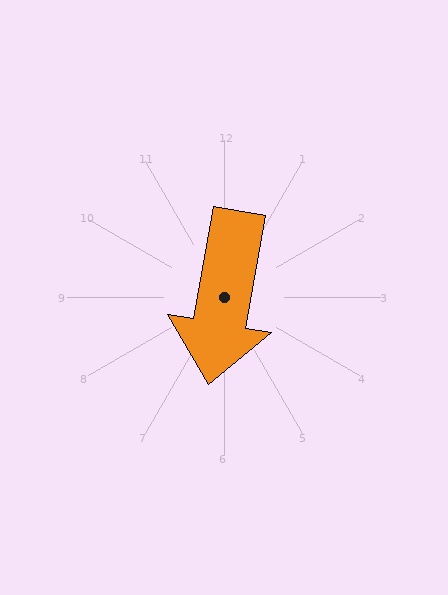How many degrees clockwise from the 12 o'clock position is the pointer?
Approximately 190 degrees.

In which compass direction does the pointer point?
South.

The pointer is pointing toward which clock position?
Roughly 6 o'clock.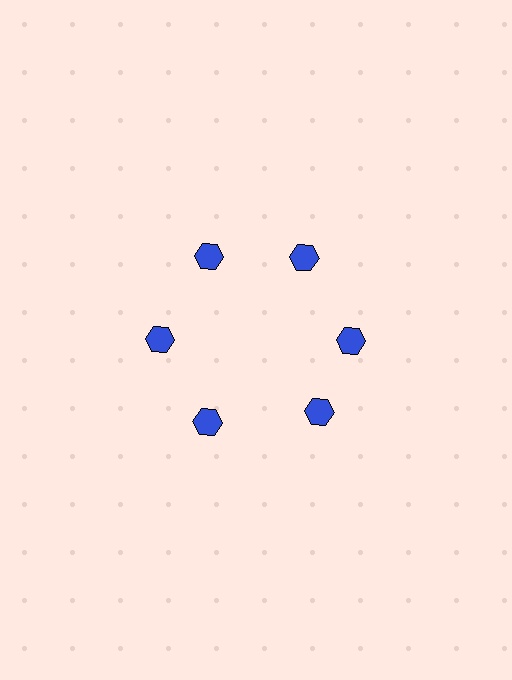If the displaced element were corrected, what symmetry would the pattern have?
It would have 6-fold rotational symmetry — the pattern would map onto itself every 60 degrees.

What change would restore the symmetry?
The symmetry would be restored by rotating it back into even spacing with its neighbors so that all 6 hexagons sit at equal angles and equal distance from the center.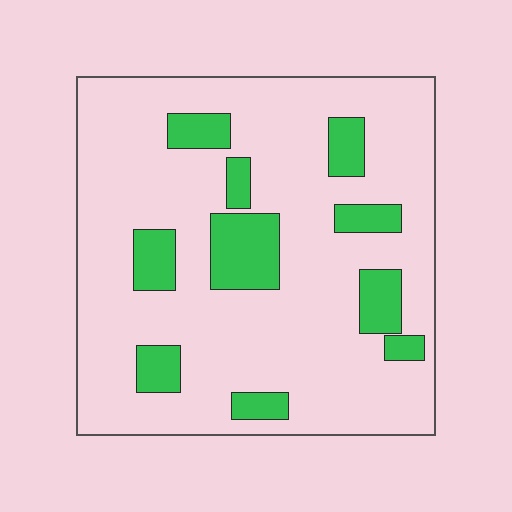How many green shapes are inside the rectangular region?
10.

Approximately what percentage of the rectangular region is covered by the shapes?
Approximately 20%.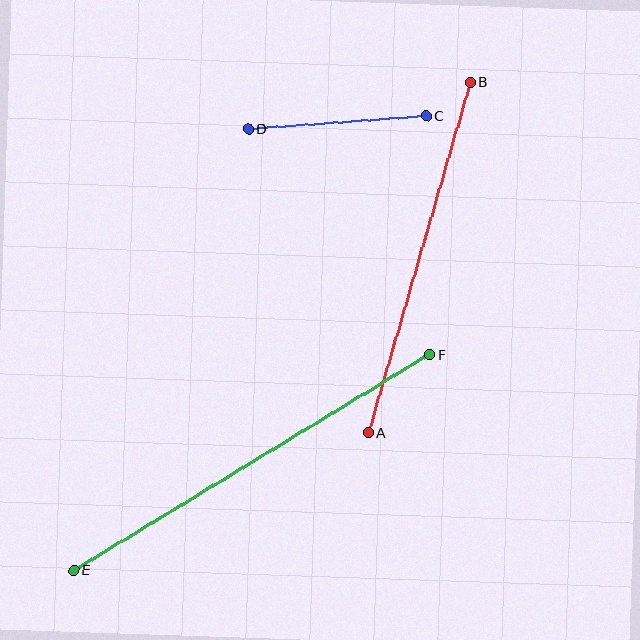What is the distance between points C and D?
The distance is approximately 178 pixels.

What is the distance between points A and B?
The distance is approximately 365 pixels.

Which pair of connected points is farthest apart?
Points E and F are farthest apart.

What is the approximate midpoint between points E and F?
The midpoint is at approximately (252, 462) pixels.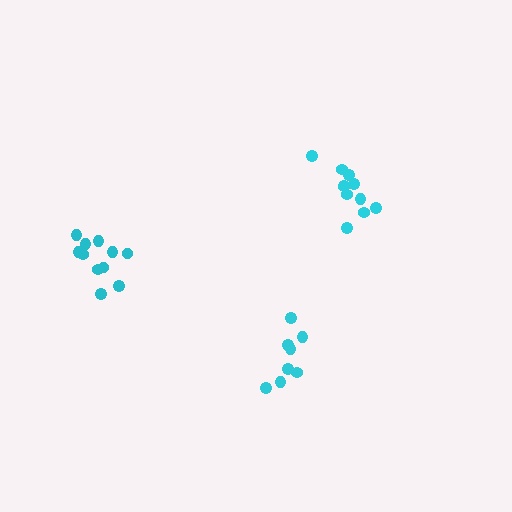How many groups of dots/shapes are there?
There are 3 groups.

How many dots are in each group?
Group 1: 8 dots, Group 2: 11 dots, Group 3: 11 dots (30 total).